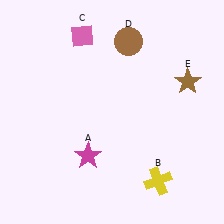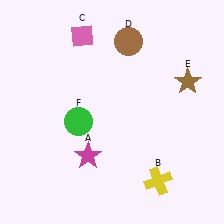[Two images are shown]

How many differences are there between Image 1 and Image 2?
There is 1 difference between the two images.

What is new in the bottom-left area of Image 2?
A green circle (F) was added in the bottom-left area of Image 2.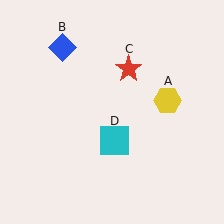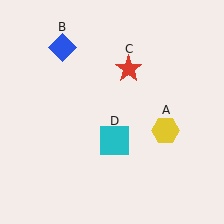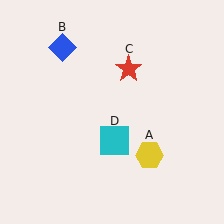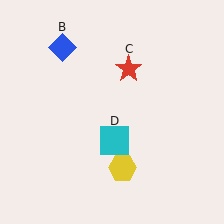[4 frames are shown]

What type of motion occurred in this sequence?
The yellow hexagon (object A) rotated clockwise around the center of the scene.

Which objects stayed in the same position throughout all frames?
Blue diamond (object B) and red star (object C) and cyan square (object D) remained stationary.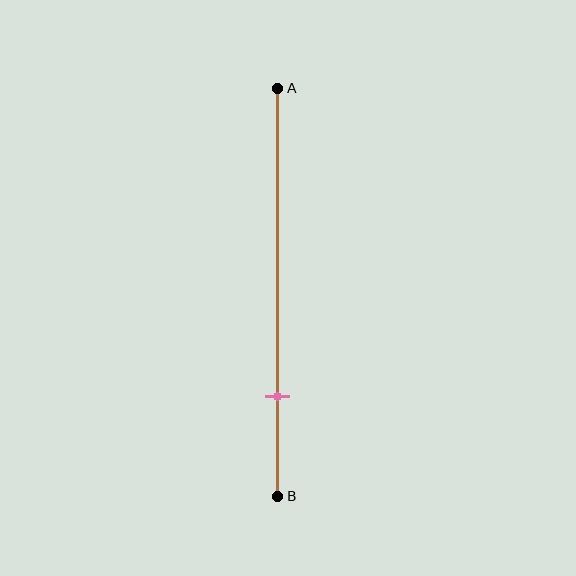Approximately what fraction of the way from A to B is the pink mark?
The pink mark is approximately 75% of the way from A to B.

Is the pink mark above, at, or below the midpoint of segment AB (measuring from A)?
The pink mark is below the midpoint of segment AB.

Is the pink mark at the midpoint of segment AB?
No, the mark is at about 75% from A, not at the 50% midpoint.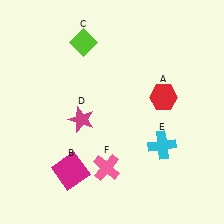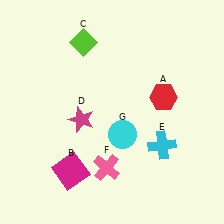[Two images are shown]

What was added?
A cyan circle (G) was added in Image 2.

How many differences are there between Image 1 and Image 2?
There is 1 difference between the two images.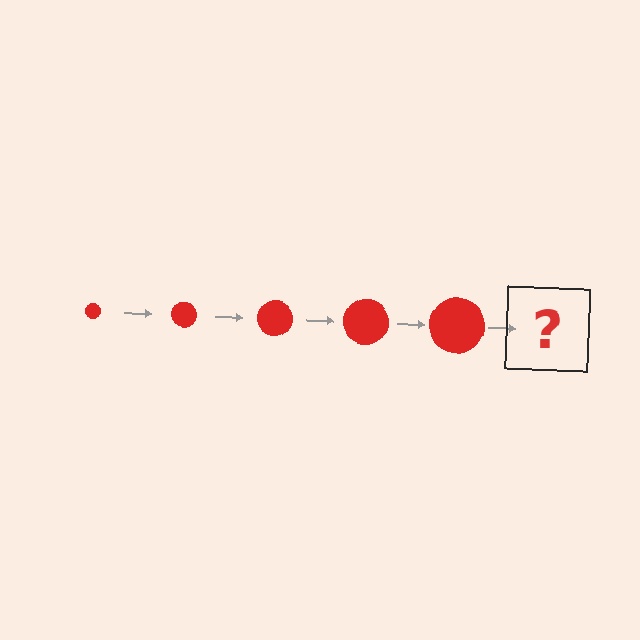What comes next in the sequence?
The next element should be a red circle, larger than the previous one.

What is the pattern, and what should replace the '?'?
The pattern is that the circle gets progressively larger each step. The '?' should be a red circle, larger than the previous one.